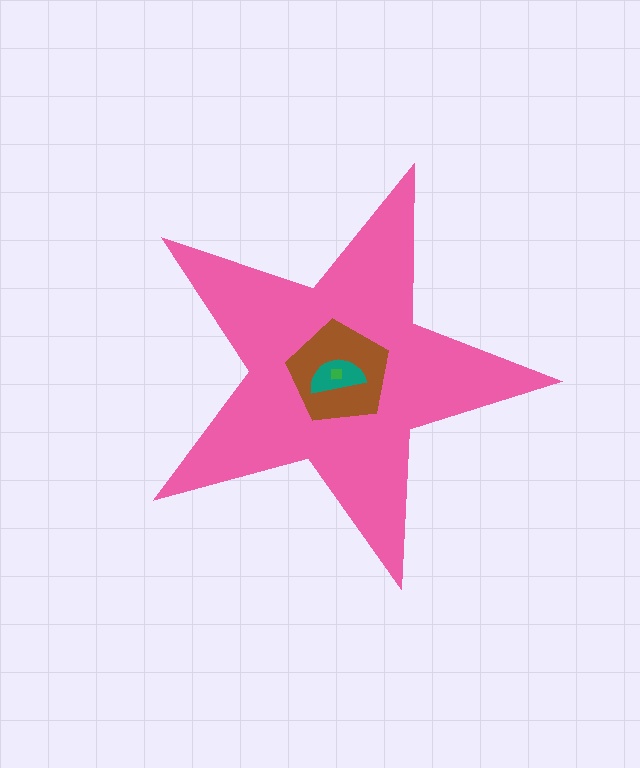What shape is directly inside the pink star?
The brown pentagon.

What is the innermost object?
The green square.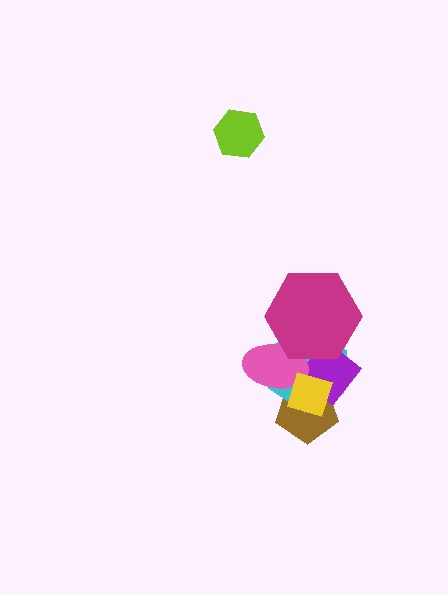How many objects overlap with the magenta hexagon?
3 objects overlap with the magenta hexagon.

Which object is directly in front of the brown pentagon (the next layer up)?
The cyan hexagon is directly in front of the brown pentagon.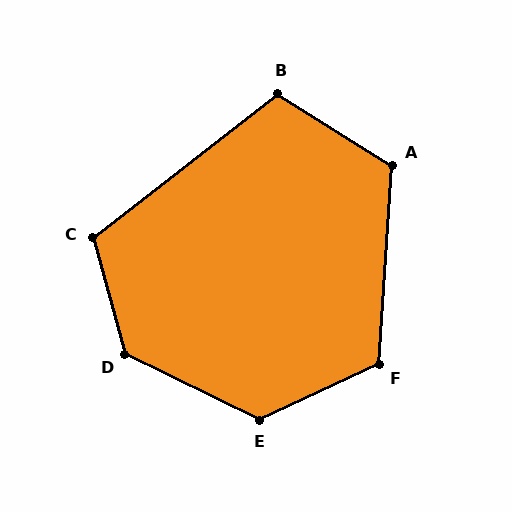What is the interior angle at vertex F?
Approximately 119 degrees (obtuse).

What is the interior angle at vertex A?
Approximately 118 degrees (obtuse).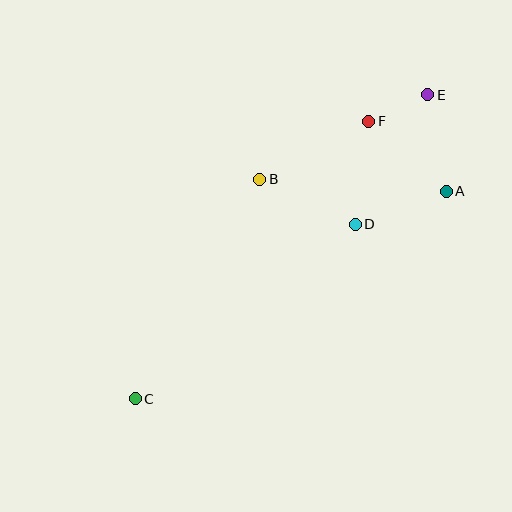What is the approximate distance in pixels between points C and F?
The distance between C and F is approximately 363 pixels.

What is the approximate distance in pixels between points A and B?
The distance between A and B is approximately 187 pixels.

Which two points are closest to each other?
Points E and F are closest to each other.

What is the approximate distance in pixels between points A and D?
The distance between A and D is approximately 97 pixels.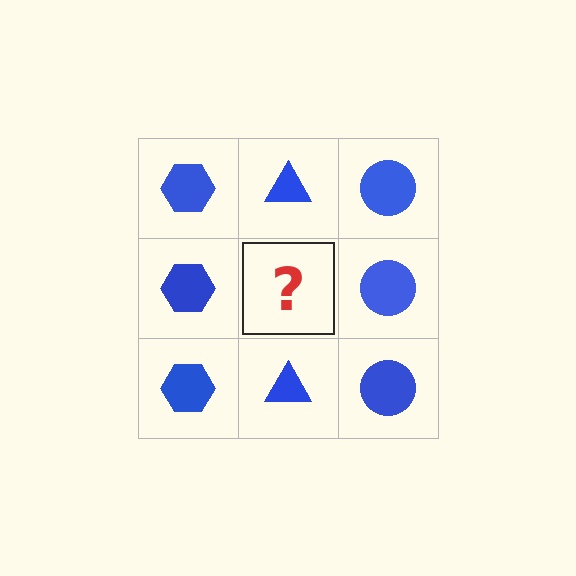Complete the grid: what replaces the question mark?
The question mark should be replaced with a blue triangle.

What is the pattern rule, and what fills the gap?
The rule is that each column has a consistent shape. The gap should be filled with a blue triangle.